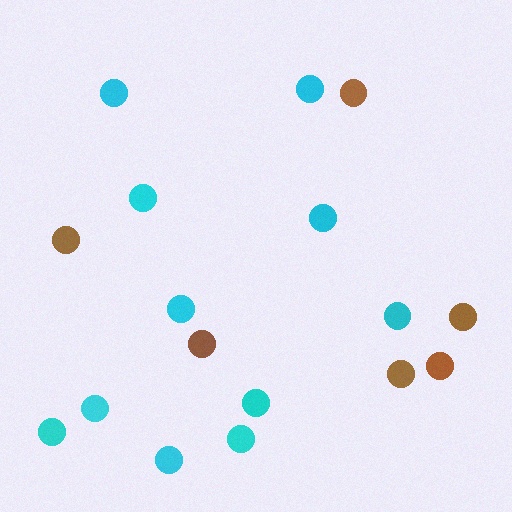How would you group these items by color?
There are 2 groups: one group of cyan circles (11) and one group of brown circles (6).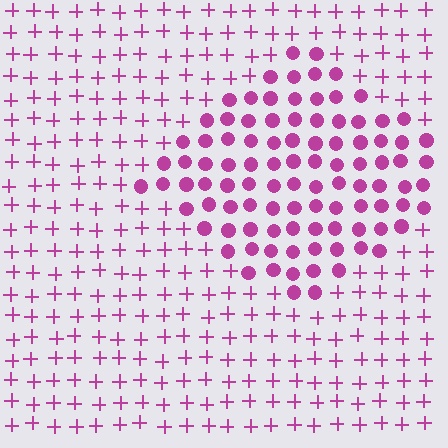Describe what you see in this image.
The image is filled with small magenta elements arranged in a uniform grid. A diamond-shaped region contains circles, while the surrounding area contains plus signs. The boundary is defined purely by the change in element shape.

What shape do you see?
I see a diamond.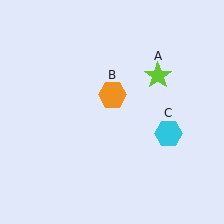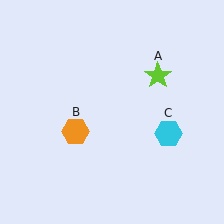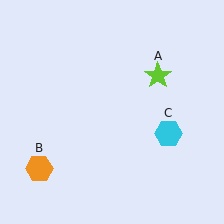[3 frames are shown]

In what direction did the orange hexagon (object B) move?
The orange hexagon (object B) moved down and to the left.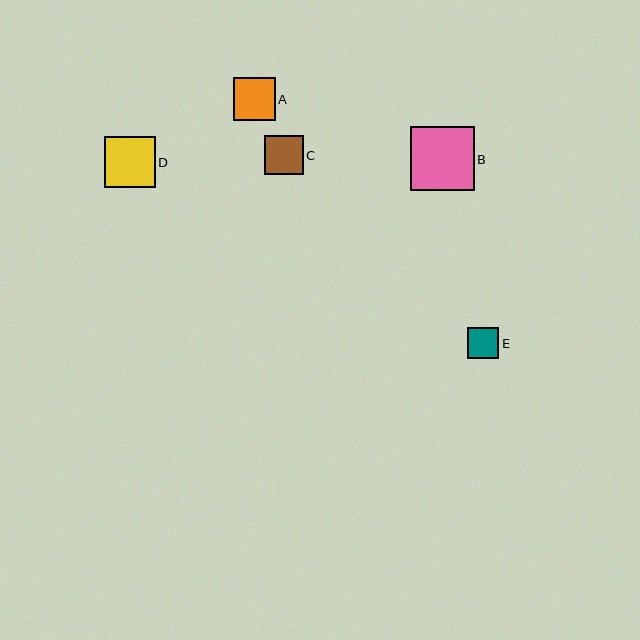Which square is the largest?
Square B is the largest with a size of approximately 64 pixels.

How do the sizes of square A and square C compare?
Square A and square C are approximately the same size.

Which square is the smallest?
Square E is the smallest with a size of approximately 32 pixels.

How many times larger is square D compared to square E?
Square D is approximately 1.6 times the size of square E.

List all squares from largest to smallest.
From largest to smallest: B, D, A, C, E.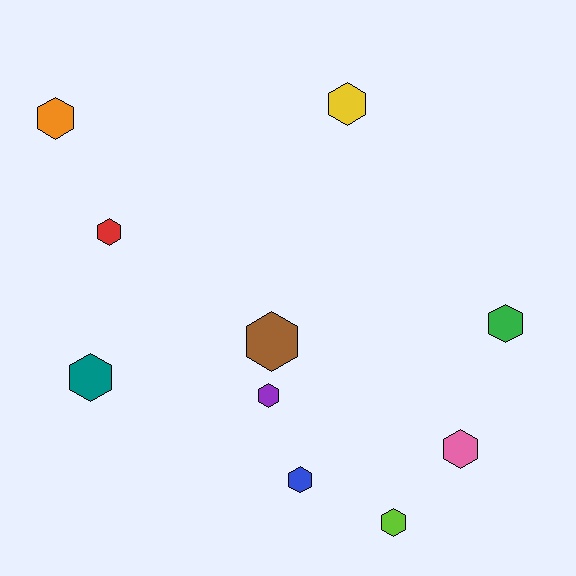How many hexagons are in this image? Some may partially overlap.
There are 10 hexagons.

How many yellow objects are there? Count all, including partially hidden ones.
There is 1 yellow object.